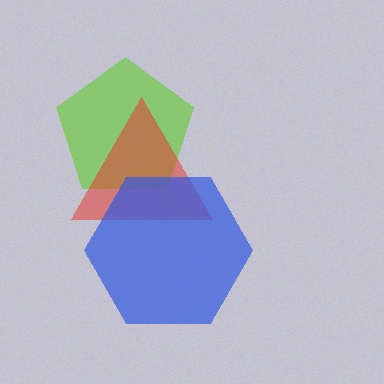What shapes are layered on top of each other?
The layered shapes are: a lime pentagon, a red triangle, a blue hexagon.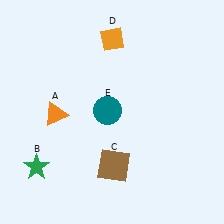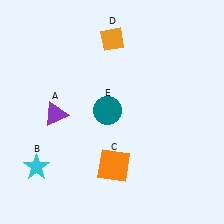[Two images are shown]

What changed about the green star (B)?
In Image 1, B is green. In Image 2, it changed to cyan.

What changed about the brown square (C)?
In Image 1, C is brown. In Image 2, it changed to orange.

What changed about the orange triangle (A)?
In Image 1, A is orange. In Image 2, it changed to purple.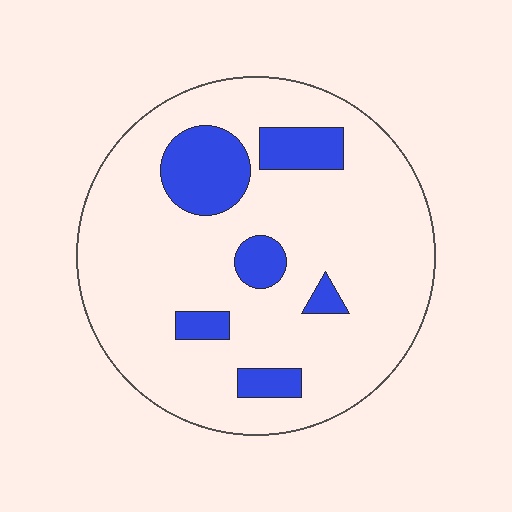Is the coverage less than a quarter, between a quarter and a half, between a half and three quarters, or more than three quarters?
Less than a quarter.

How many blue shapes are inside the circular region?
6.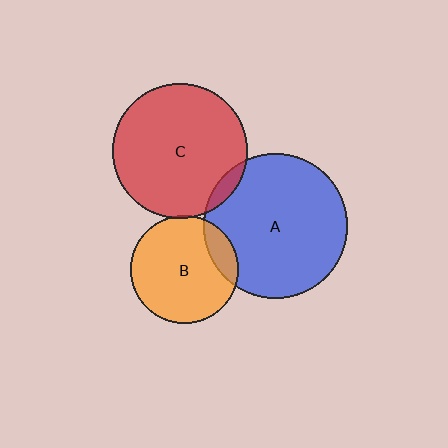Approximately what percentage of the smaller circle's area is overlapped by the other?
Approximately 5%.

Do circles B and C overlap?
Yes.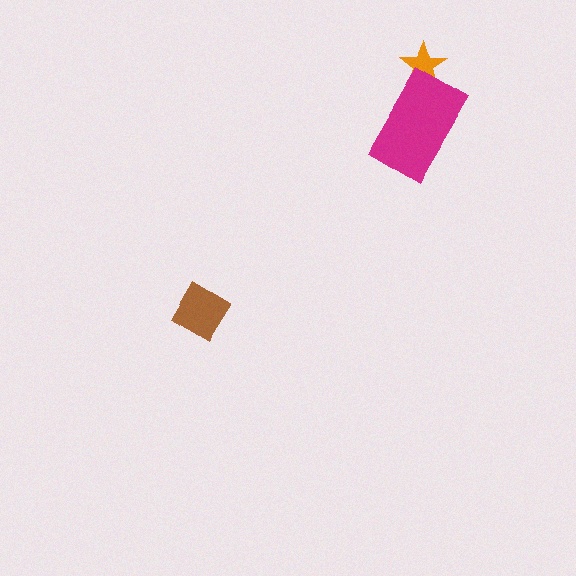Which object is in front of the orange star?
The magenta rectangle is in front of the orange star.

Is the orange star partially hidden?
Yes, it is partially covered by another shape.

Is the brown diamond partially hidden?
No, no other shape covers it.